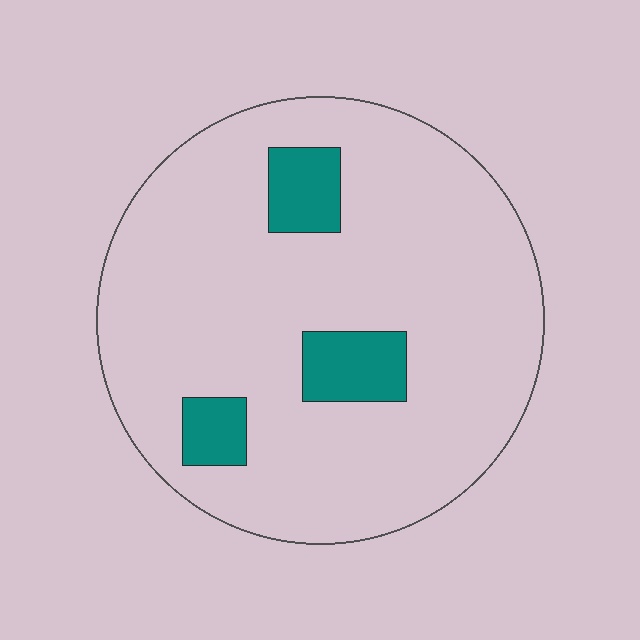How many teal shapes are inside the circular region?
3.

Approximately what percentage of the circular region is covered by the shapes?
Approximately 10%.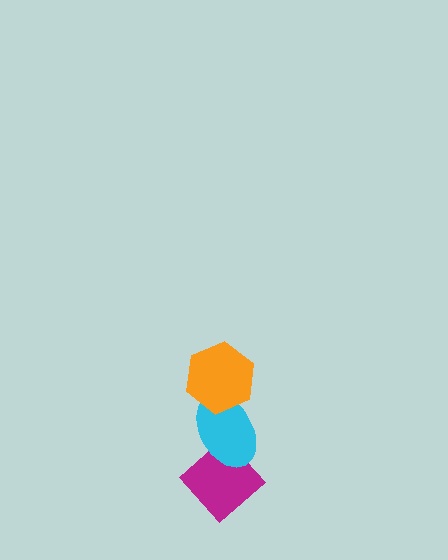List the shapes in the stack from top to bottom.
From top to bottom: the orange hexagon, the cyan ellipse, the magenta diamond.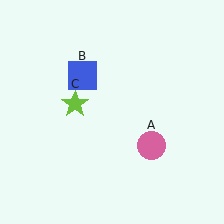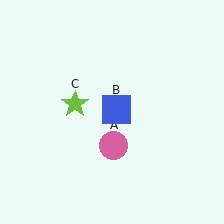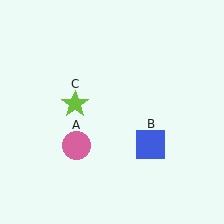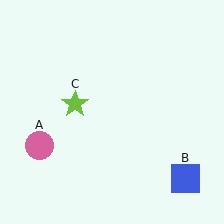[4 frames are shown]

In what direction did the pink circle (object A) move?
The pink circle (object A) moved left.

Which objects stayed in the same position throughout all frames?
Lime star (object C) remained stationary.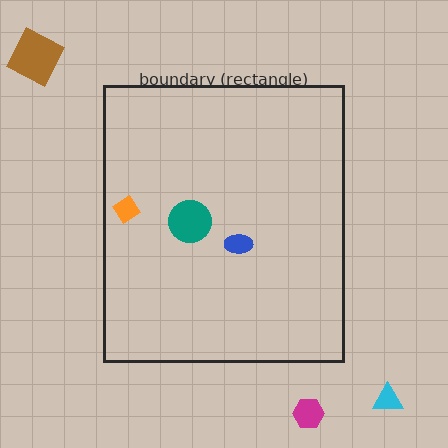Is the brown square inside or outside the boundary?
Outside.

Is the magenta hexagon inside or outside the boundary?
Outside.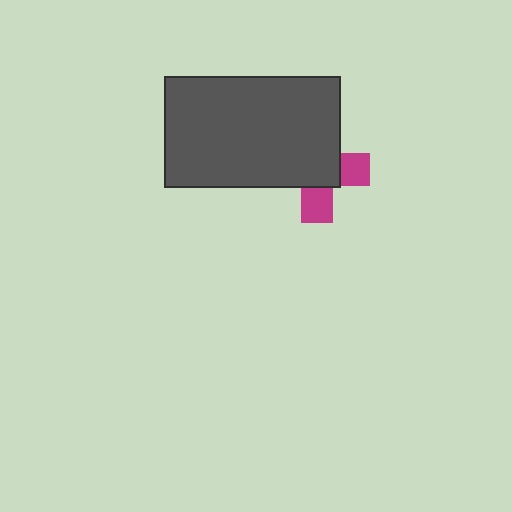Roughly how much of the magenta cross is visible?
A small part of it is visible (roughly 36%).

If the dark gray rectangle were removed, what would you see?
You would see the complete magenta cross.